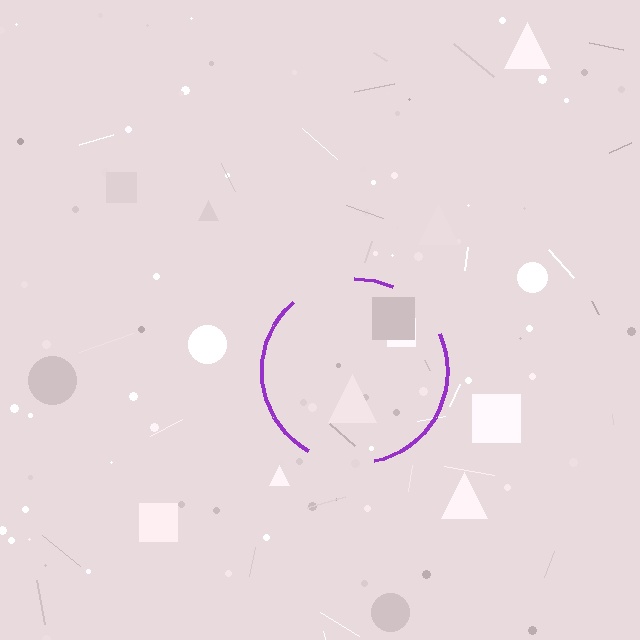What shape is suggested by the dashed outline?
The dashed outline suggests a circle.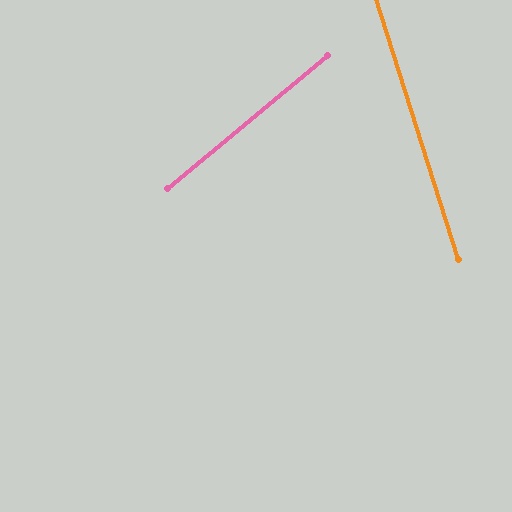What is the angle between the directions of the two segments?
Approximately 68 degrees.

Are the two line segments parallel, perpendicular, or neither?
Neither parallel nor perpendicular — they differ by about 68°.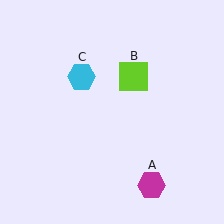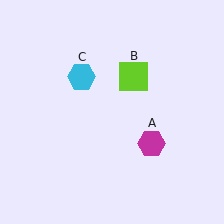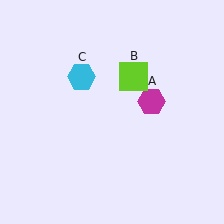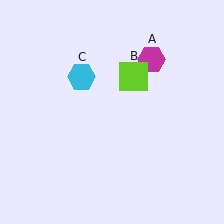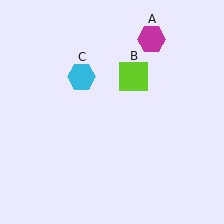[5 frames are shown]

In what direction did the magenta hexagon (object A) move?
The magenta hexagon (object A) moved up.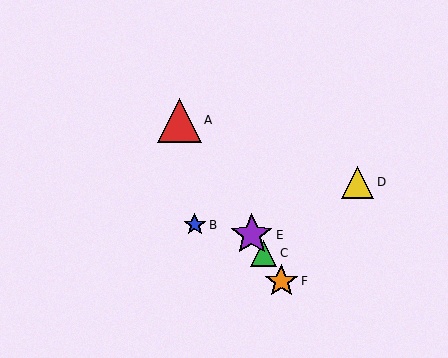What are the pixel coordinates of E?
Object E is at (252, 235).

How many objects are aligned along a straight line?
4 objects (A, C, E, F) are aligned along a straight line.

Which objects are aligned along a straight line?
Objects A, C, E, F are aligned along a straight line.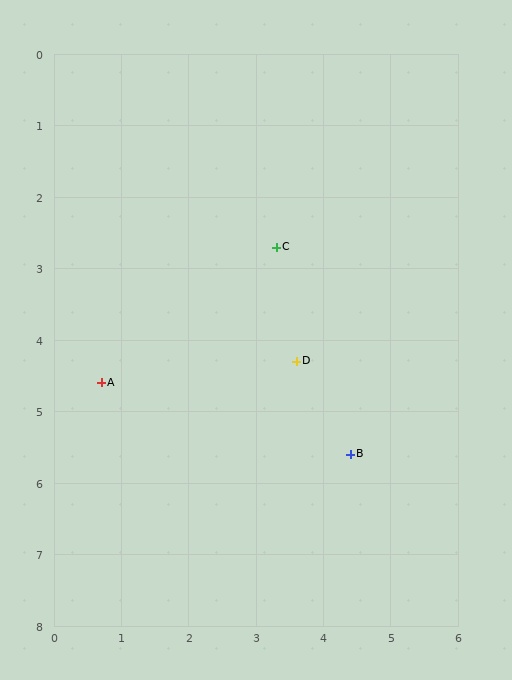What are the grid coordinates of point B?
Point B is at approximately (4.4, 5.6).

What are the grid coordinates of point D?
Point D is at approximately (3.6, 4.3).